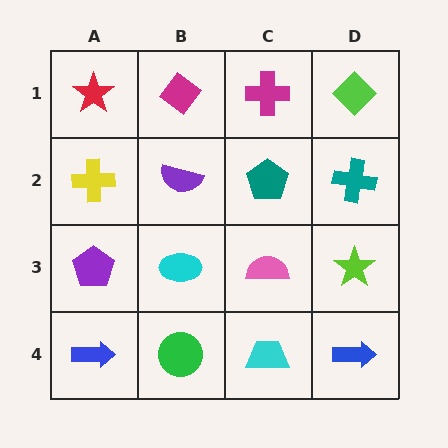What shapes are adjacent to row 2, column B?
A magenta diamond (row 1, column B), a cyan ellipse (row 3, column B), a yellow cross (row 2, column A), a teal pentagon (row 2, column C).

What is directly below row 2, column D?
A lime star.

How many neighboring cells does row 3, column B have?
4.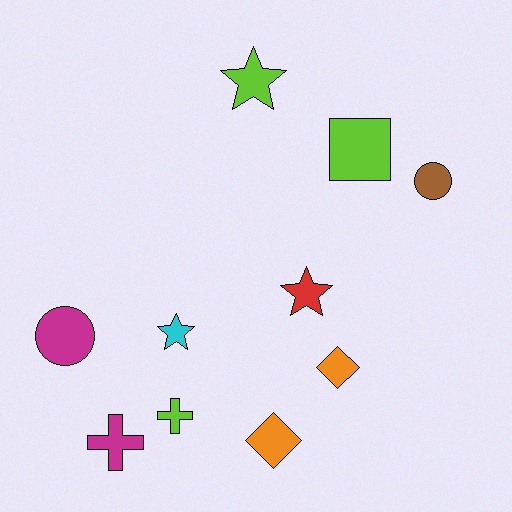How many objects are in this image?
There are 10 objects.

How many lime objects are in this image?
There are 3 lime objects.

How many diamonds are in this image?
There are 2 diamonds.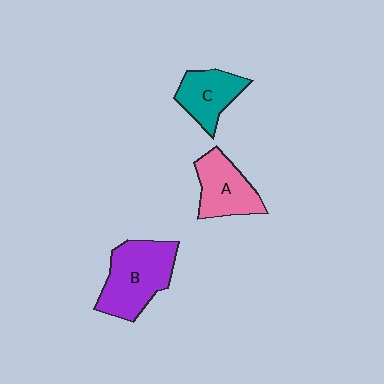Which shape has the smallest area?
Shape C (teal).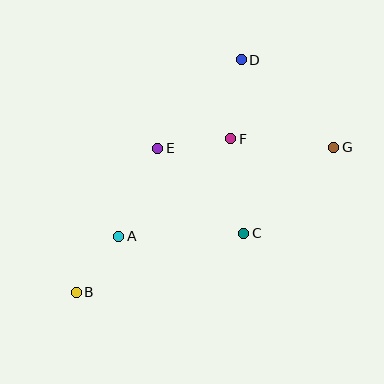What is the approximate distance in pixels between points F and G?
The distance between F and G is approximately 103 pixels.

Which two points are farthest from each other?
Points B and G are farthest from each other.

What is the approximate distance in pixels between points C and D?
The distance between C and D is approximately 174 pixels.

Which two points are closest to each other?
Points A and B are closest to each other.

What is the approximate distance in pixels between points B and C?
The distance between B and C is approximately 178 pixels.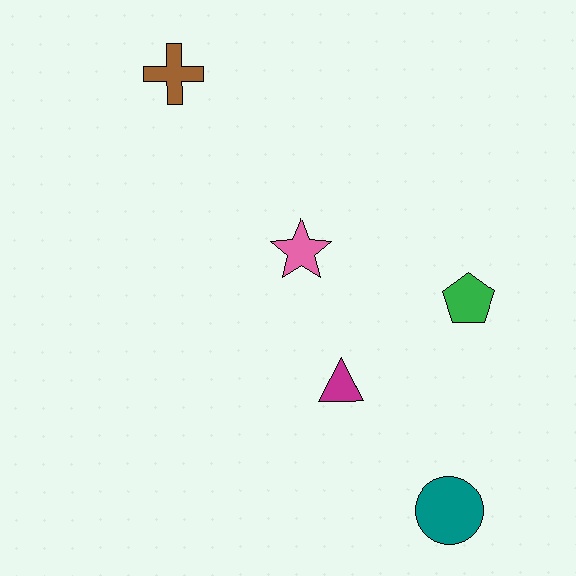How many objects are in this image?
There are 5 objects.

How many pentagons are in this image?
There is 1 pentagon.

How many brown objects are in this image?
There is 1 brown object.